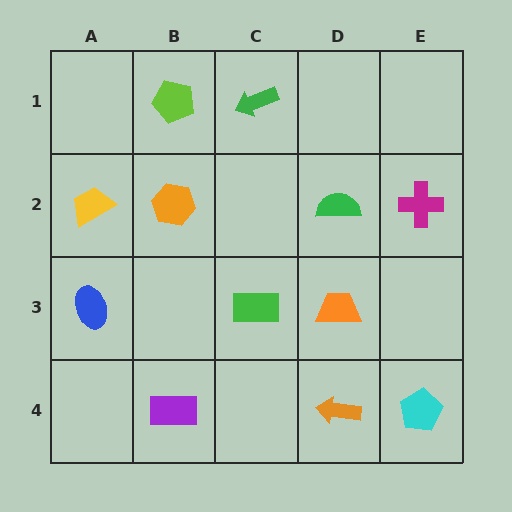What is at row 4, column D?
An orange arrow.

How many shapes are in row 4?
3 shapes.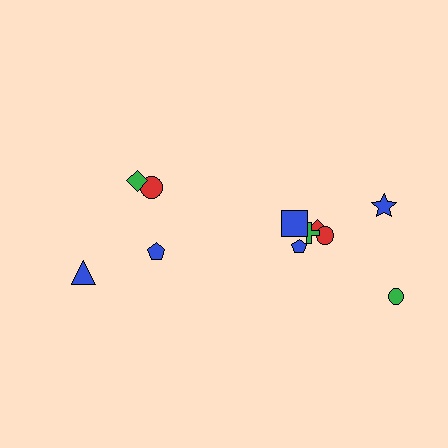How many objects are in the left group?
There are 4 objects.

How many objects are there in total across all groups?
There are 11 objects.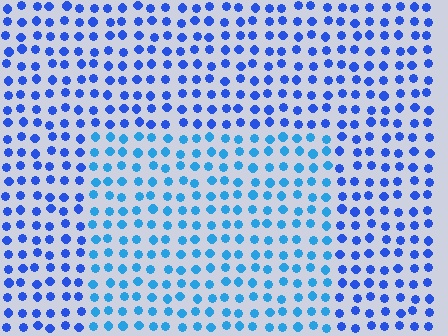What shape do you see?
I see a rectangle.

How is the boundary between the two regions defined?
The boundary is defined purely by a slight shift in hue (about 26 degrees). Spacing, size, and orientation are identical on both sides.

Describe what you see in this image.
The image is filled with small blue elements in a uniform arrangement. A rectangle-shaped region is visible where the elements are tinted to a slightly different hue, forming a subtle color boundary.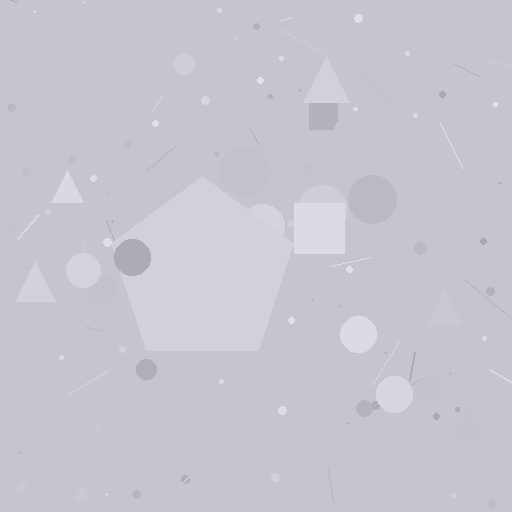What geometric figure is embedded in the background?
A pentagon is embedded in the background.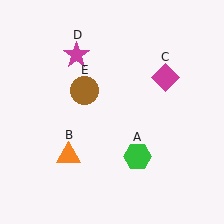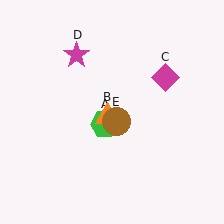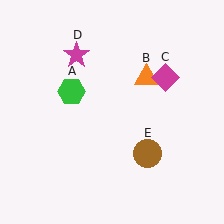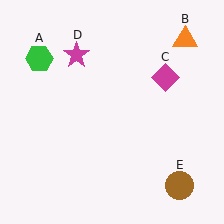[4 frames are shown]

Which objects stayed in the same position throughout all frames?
Magenta diamond (object C) and magenta star (object D) remained stationary.